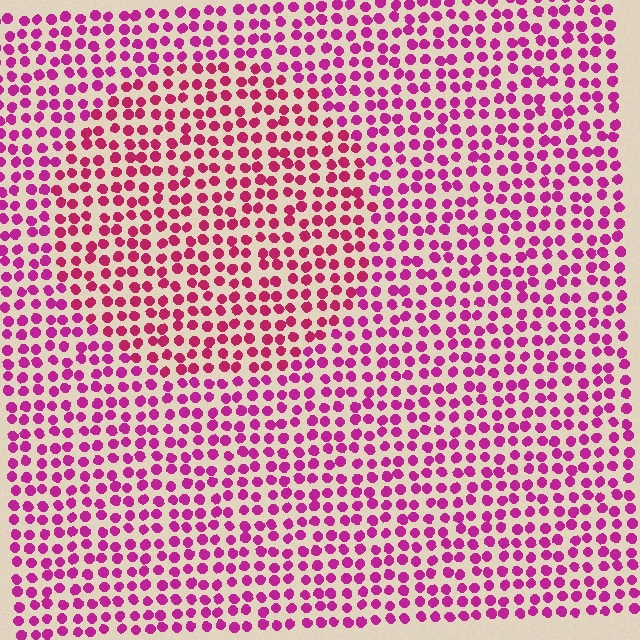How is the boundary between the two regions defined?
The boundary is defined purely by a slight shift in hue (about 20 degrees). Spacing, size, and orientation are identical on both sides.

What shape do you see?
I see a circle.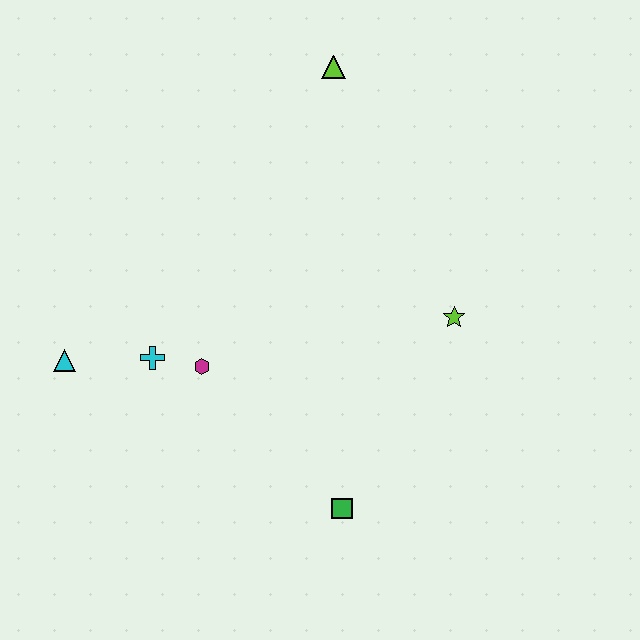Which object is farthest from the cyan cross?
The lime triangle is farthest from the cyan cross.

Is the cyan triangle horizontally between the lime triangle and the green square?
No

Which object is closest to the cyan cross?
The magenta hexagon is closest to the cyan cross.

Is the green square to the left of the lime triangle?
No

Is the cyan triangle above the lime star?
No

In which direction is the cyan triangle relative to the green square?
The cyan triangle is to the left of the green square.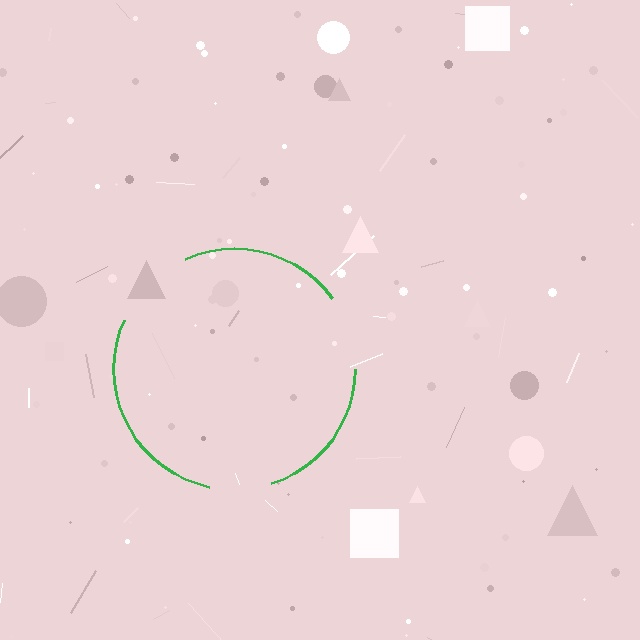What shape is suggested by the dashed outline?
The dashed outline suggests a circle.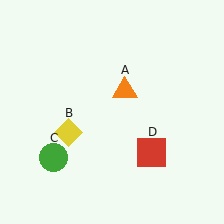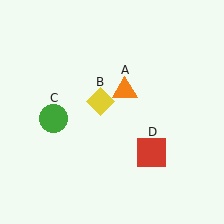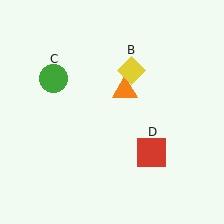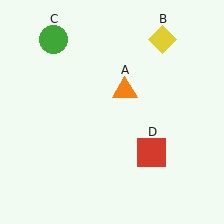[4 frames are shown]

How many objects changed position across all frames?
2 objects changed position: yellow diamond (object B), green circle (object C).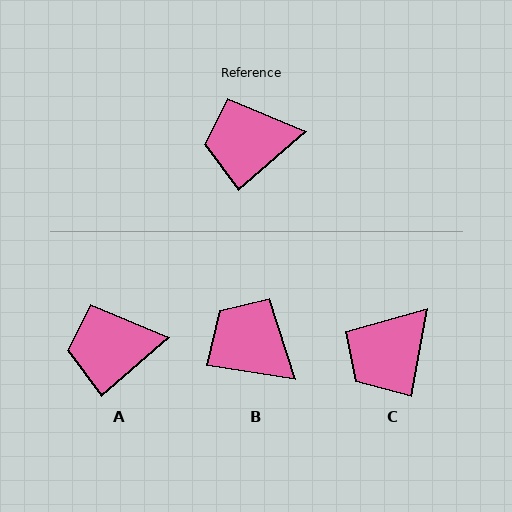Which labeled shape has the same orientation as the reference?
A.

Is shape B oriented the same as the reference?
No, it is off by about 50 degrees.